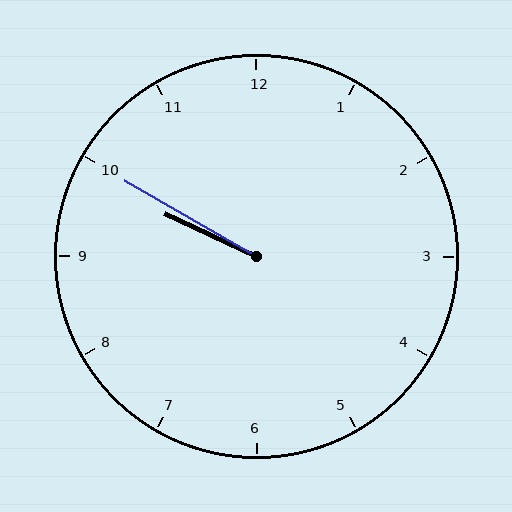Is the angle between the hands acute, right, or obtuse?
It is acute.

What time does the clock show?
9:50.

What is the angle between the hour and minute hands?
Approximately 5 degrees.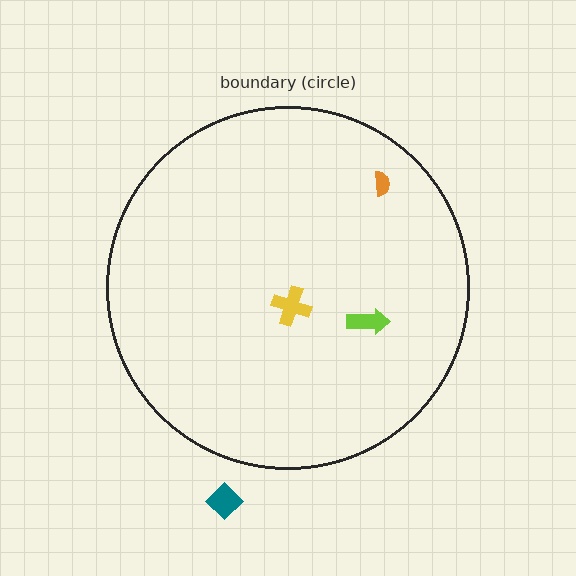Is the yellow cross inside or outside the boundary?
Inside.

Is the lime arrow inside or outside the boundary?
Inside.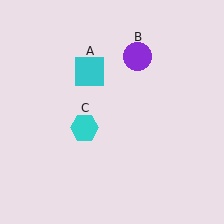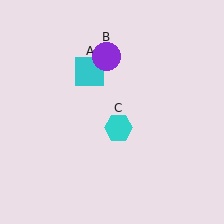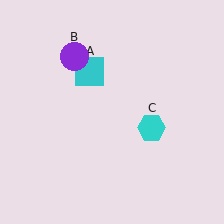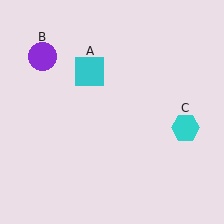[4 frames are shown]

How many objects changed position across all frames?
2 objects changed position: purple circle (object B), cyan hexagon (object C).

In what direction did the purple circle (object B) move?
The purple circle (object B) moved left.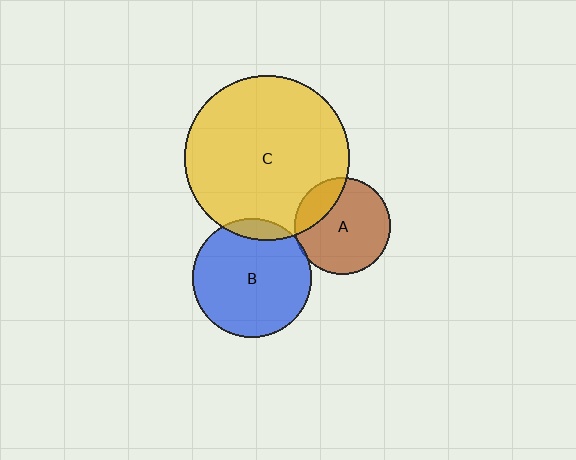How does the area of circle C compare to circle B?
Approximately 1.9 times.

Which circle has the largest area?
Circle C (yellow).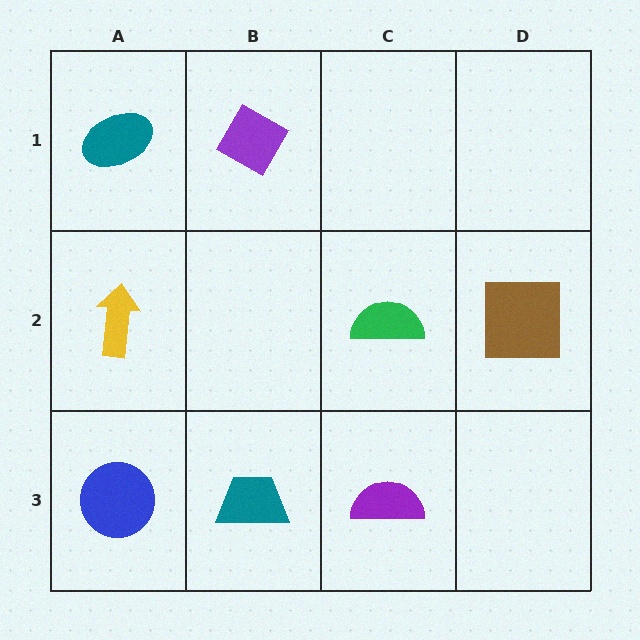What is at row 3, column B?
A teal trapezoid.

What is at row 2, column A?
A yellow arrow.